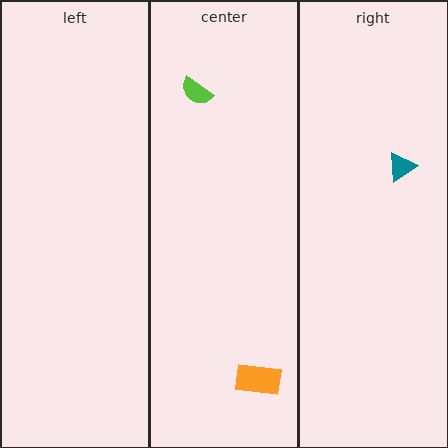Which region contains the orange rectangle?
The center region.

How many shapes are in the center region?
2.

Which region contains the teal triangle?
The right region.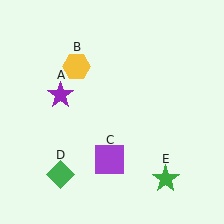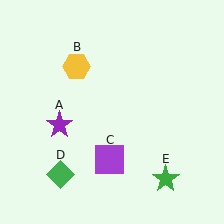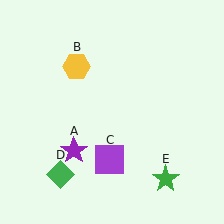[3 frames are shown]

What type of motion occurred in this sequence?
The purple star (object A) rotated counterclockwise around the center of the scene.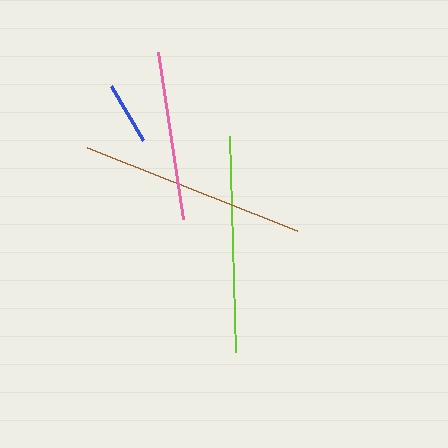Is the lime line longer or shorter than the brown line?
The brown line is longer than the lime line.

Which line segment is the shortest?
The blue line is the shortest at approximately 63 pixels.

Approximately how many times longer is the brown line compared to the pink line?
The brown line is approximately 1.3 times the length of the pink line.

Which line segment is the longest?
The brown line is the longest at approximately 226 pixels.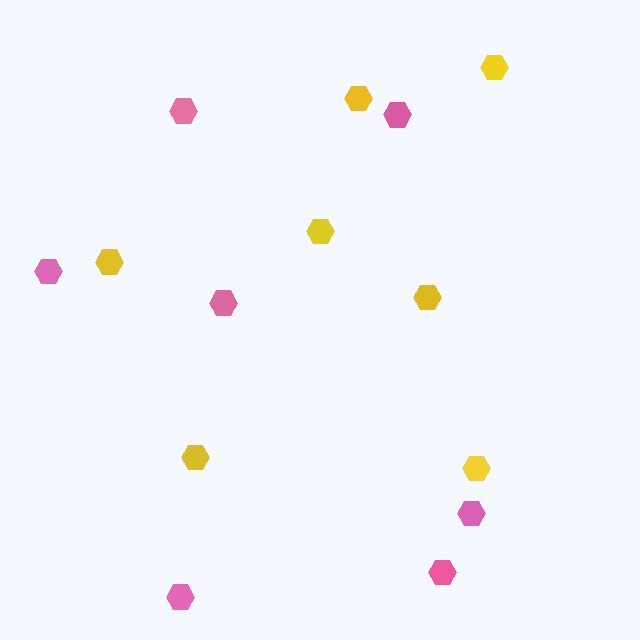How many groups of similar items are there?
There are 2 groups: one group of pink hexagons (7) and one group of yellow hexagons (7).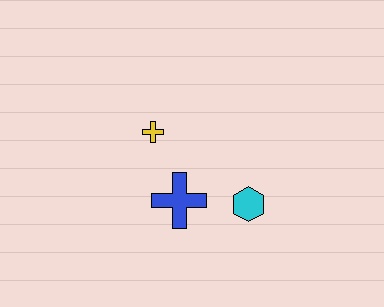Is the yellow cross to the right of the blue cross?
No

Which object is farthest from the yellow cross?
The cyan hexagon is farthest from the yellow cross.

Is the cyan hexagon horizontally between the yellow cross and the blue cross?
No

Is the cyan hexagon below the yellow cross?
Yes